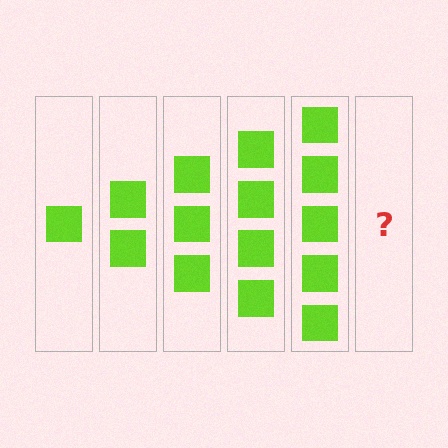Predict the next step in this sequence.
The next step is 6 squares.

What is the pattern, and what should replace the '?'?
The pattern is that each step adds one more square. The '?' should be 6 squares.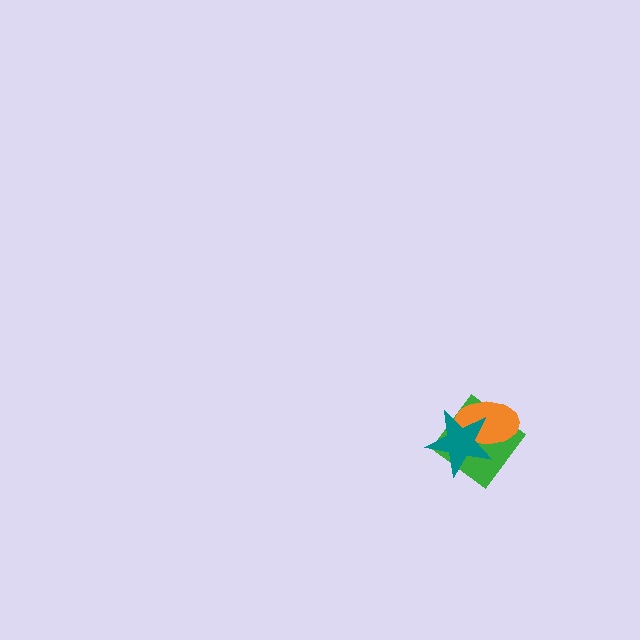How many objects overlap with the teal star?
2 objects overlap with the teal star.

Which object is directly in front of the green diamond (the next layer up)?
The orange ellipse is directly in front of the green diamond.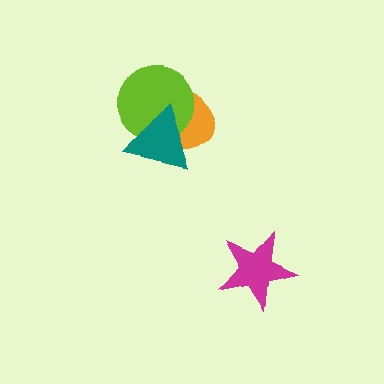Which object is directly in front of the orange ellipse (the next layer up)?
The lime circle is directly in front of the orange ellipse.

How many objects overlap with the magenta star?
0 objects overlap with the magenta star.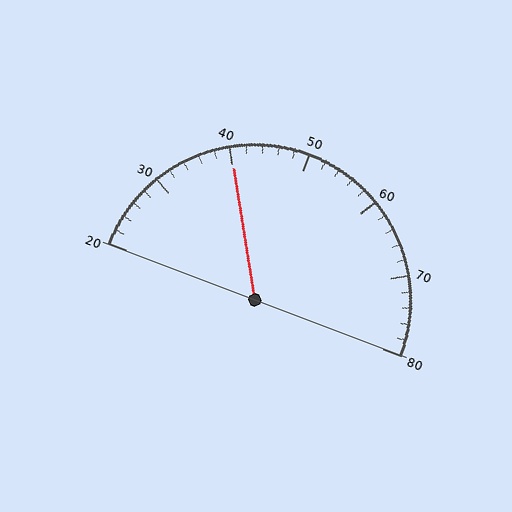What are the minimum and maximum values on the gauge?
The gauge ranges from 20 to 80.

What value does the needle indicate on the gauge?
The needle indicates approximately 40.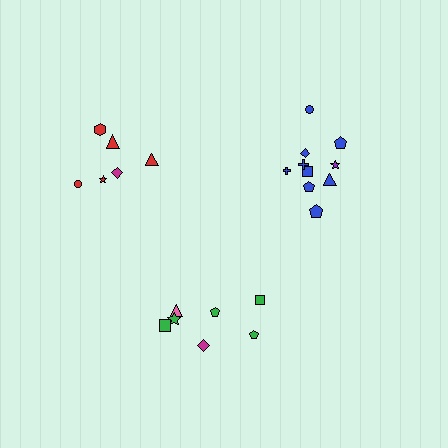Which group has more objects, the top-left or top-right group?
The top-right group.